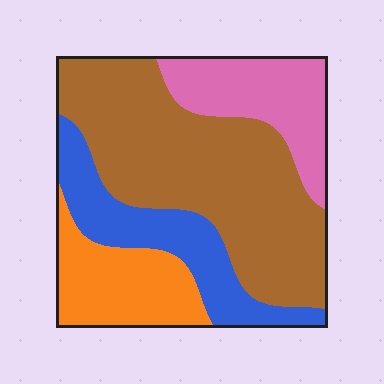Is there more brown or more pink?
Brown.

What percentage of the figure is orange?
Orange covers around 15% of the figure.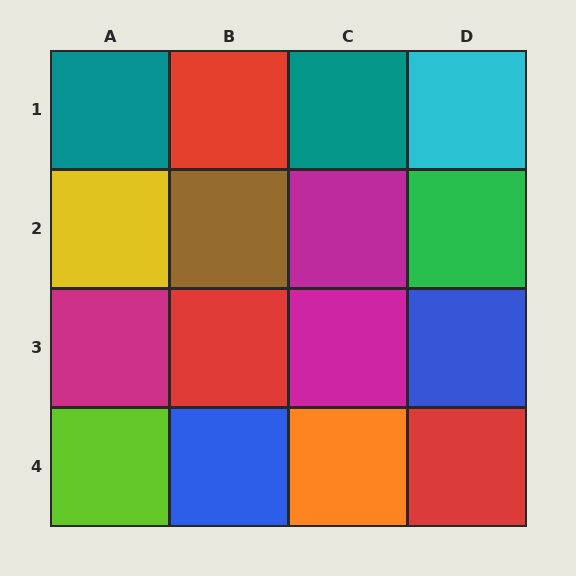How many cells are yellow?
1 cell is yellow.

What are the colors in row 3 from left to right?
Magenta, red, magenta, blue.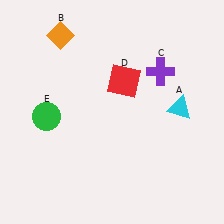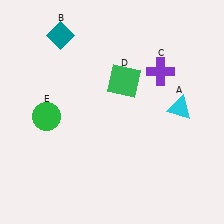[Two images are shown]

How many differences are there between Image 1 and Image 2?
There are 2 differences between the two images.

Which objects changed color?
B changed from orange to teal. D changed from red to green.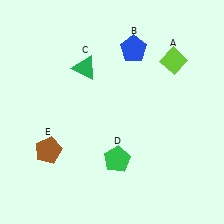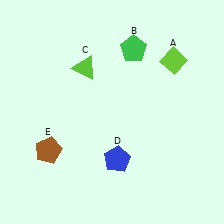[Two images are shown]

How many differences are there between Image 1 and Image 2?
There are 3 differences between the two images.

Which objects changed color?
B changed from blue to green. C changed from green to lime. D changed from green to blue.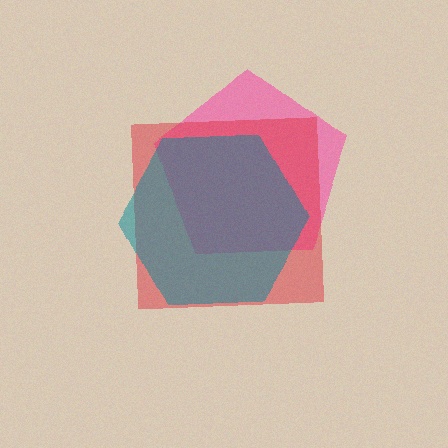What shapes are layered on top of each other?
The layered shapes are: a pink pentagon, a red square, a teal hexagon.